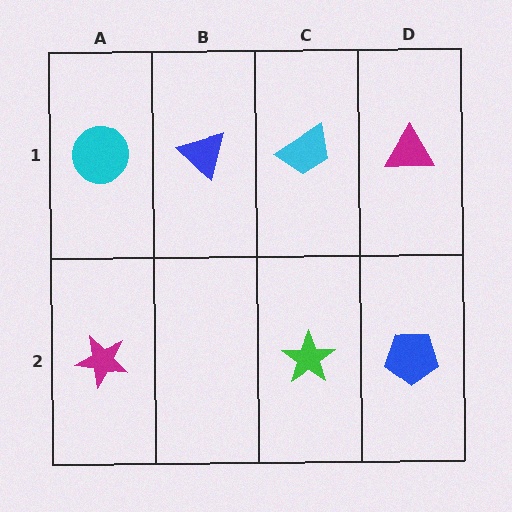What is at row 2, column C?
A green star.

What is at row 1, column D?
A magenta triangle.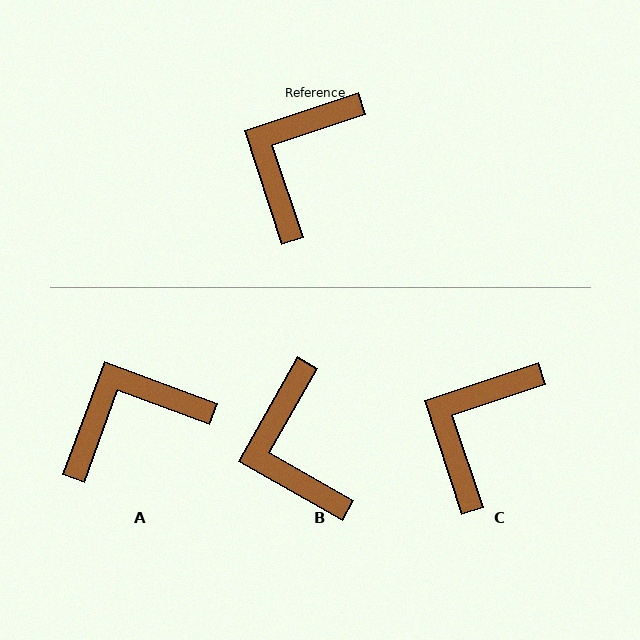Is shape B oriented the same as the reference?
No, it is off by about 42 degrees.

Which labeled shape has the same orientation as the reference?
C.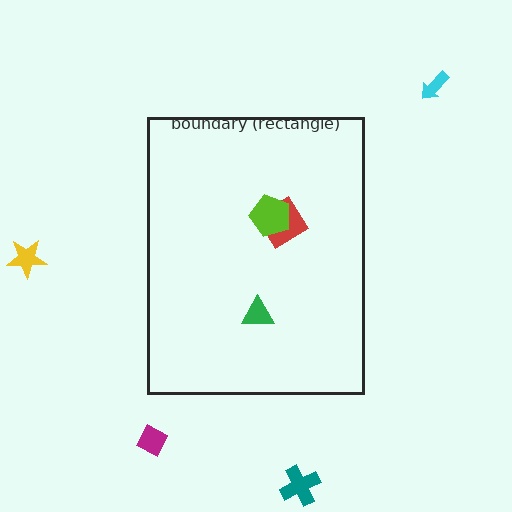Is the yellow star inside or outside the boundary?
Outside.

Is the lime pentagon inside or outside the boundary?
Inside.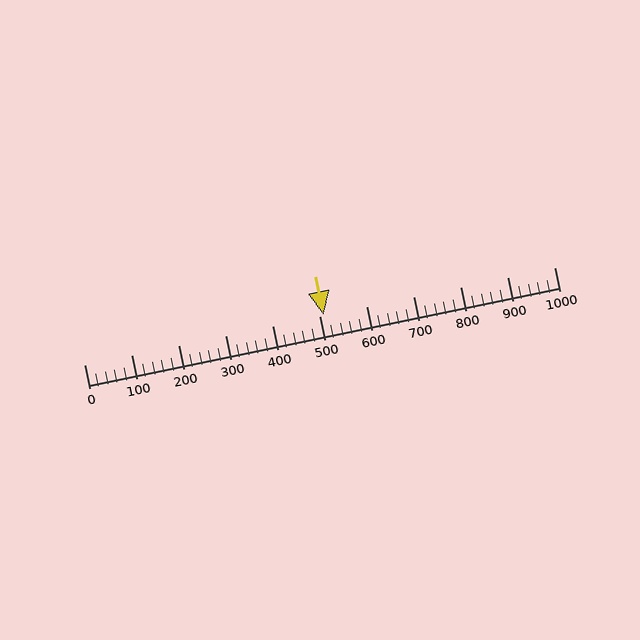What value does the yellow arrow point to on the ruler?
The yellow arrow points to approximately 509.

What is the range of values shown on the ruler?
The ruler shows values from 0 to 1000.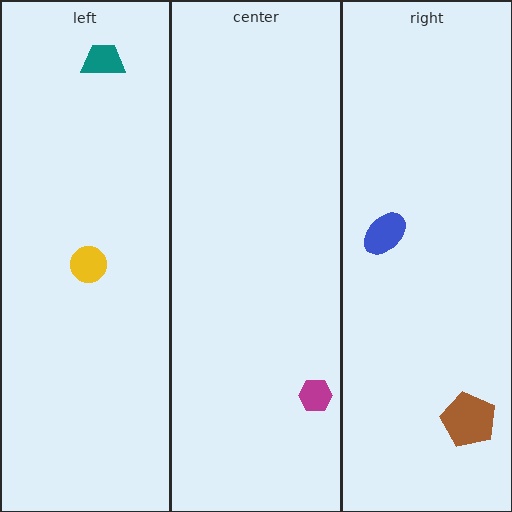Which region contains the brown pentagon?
The right region.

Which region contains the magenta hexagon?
The center region.